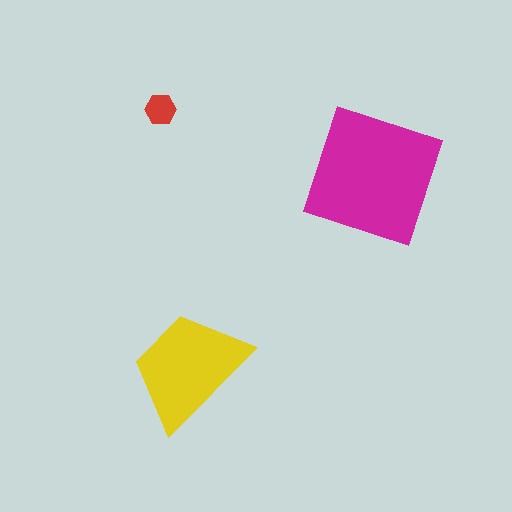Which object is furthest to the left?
The red hexagon is leftmost.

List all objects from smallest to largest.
The red hexagon, the yellow trapezoid, the magenta square.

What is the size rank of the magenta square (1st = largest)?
1st.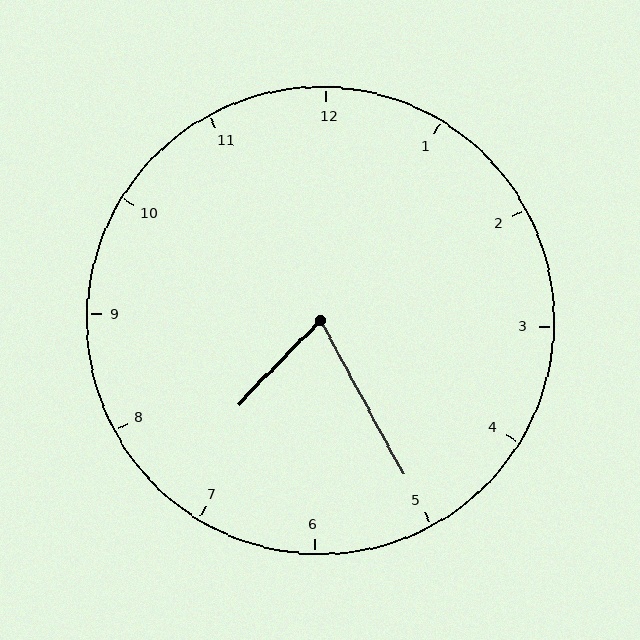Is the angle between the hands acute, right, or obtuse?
It is acute.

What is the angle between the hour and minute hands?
Approximately 72 degrees.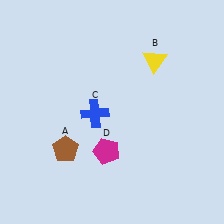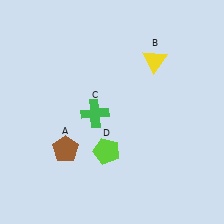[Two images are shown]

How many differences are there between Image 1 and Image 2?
There are 2 differences between the two images.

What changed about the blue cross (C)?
In Image 1, C is blue. In Image 2, it changed to green.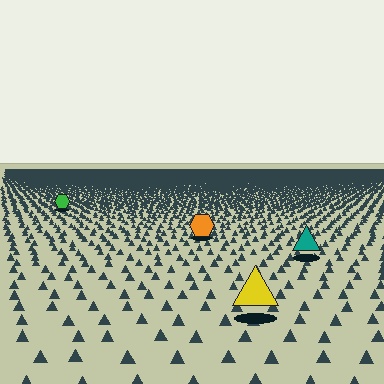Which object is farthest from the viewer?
The green hexagon is farthest from the viewer. It appears smaller and the ground texture around it is denser.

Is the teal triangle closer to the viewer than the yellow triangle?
No. The yellow triangle is closer — you can tell from the texture gradient: the ground texture is coarser near it.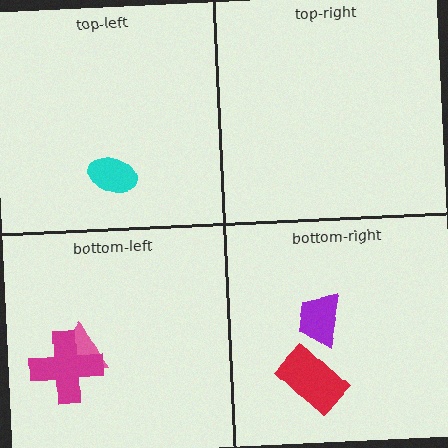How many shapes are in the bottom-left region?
2.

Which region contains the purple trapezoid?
The bottom-right region.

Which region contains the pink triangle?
The bottom-left region.